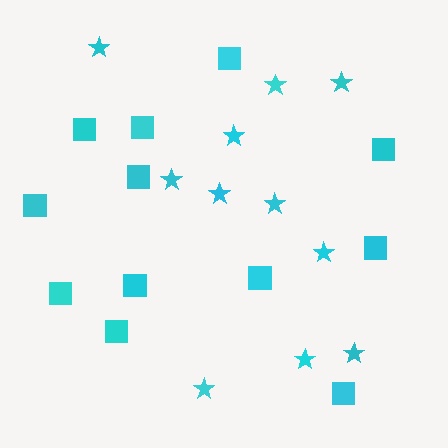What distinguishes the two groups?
There are 2 groups: one group of squares (12) and one group of stars (11).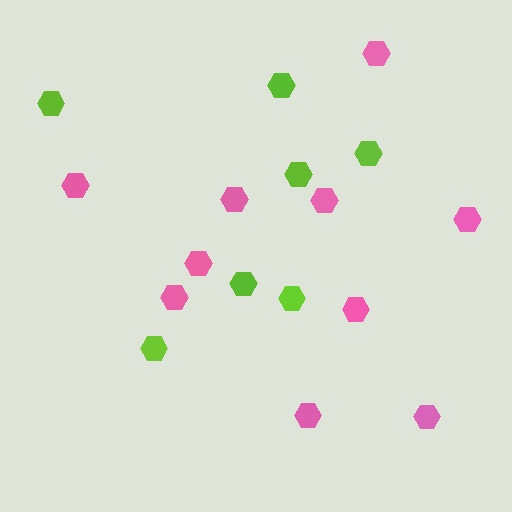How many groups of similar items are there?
There are 2 groups: one group of lime hexagons (7) and one group of pink hexagons (10).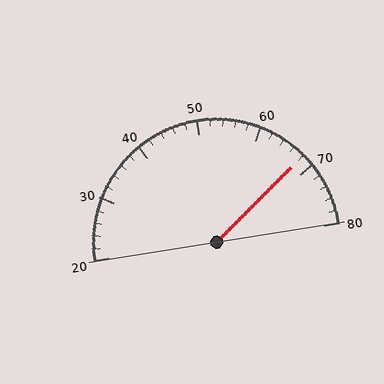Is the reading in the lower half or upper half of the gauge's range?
The reading is in the upper half of the range (20 to 80).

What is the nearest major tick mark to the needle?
The nearest major tick mark is 70.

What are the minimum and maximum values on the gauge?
The gauge ranges from 20 to 80.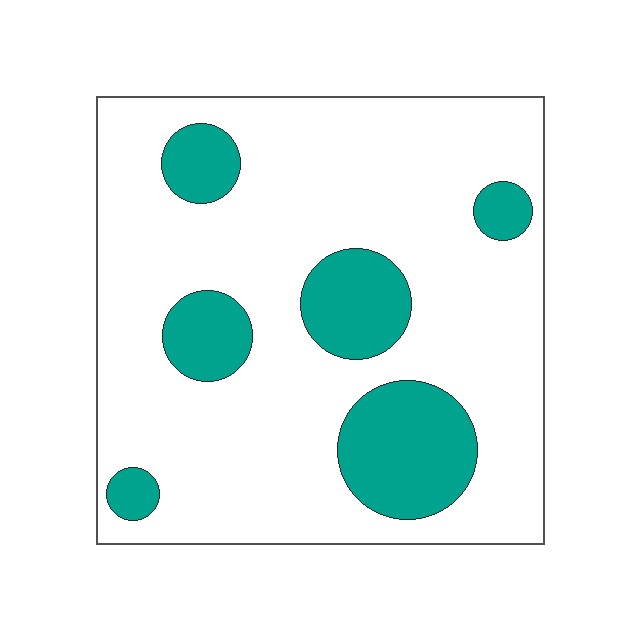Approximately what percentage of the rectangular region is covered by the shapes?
Approximately 20%.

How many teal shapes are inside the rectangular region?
6.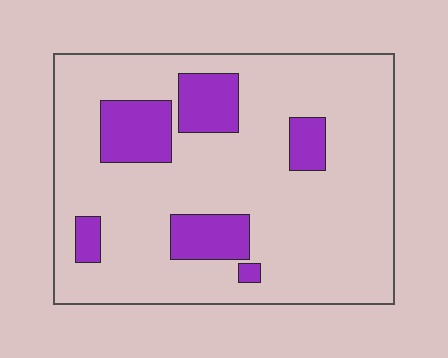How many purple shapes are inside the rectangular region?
6.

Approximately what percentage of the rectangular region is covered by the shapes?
Approximately 20%.